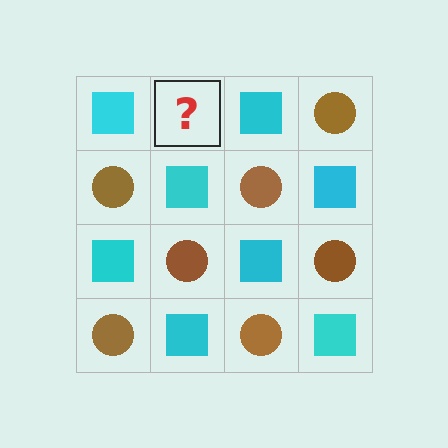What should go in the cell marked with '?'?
The missing cell should contain a brown circle.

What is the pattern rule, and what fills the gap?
The rule is that it alternates cyan square and brown circle in a checkerboard pattern. The gap should be filled with a brown circle.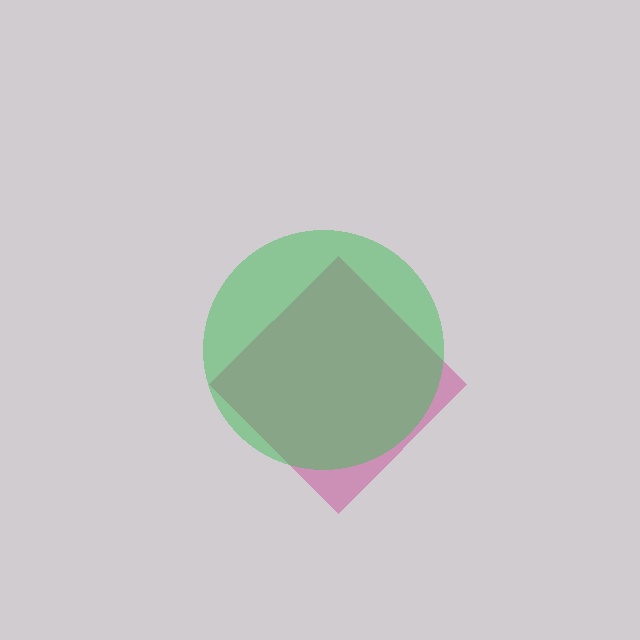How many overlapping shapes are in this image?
There are 2 overlapping shapes in the image.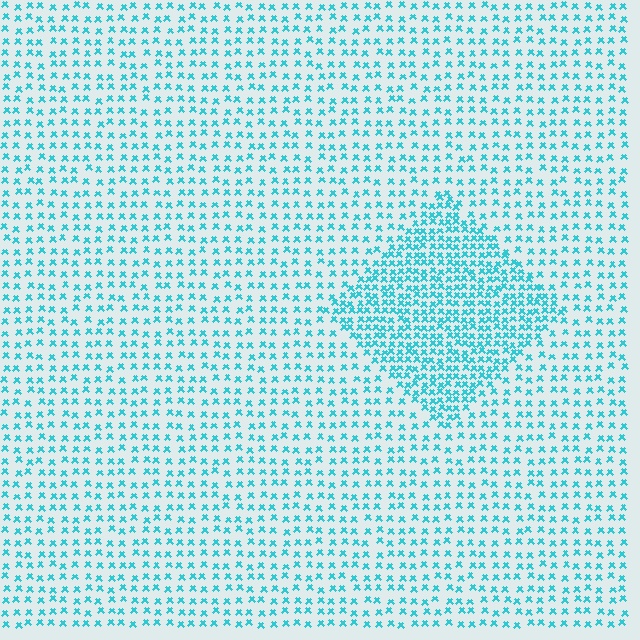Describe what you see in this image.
The image contains small cyan elements arranged at two different densities. A diamond-shaped region is visible where the elements are more densely packed than the surrounding area.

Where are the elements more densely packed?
The elements are more densely packed inside the diamond boundary.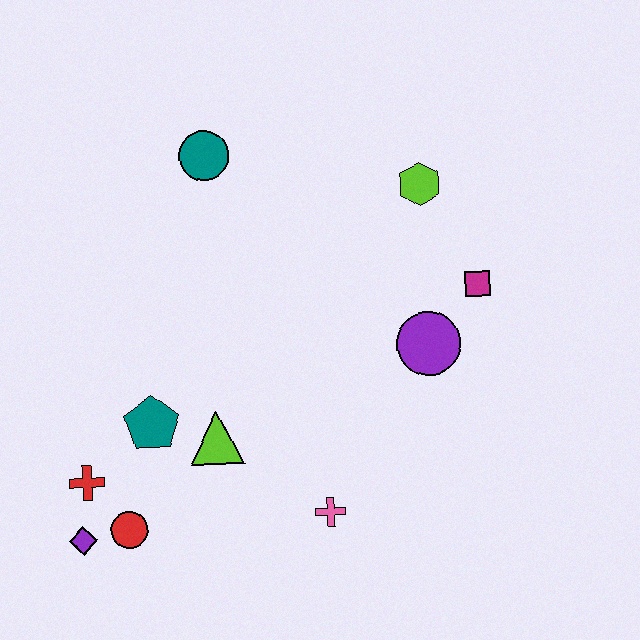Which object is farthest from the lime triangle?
The lime hexagon is farthest from the lime triangle.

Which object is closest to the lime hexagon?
The magenta square is closest to the lime hexagon.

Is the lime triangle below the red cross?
No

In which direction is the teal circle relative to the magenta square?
The teal circle is to the left of the magenta square.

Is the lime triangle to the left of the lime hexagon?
Yes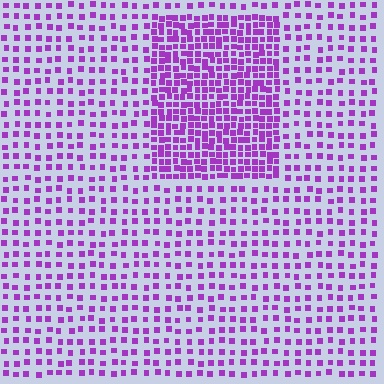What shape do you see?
I see a rectangle.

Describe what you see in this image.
The image contains small purple elements arranged at two different densities. A rectangle-shaped region is visible where the elements are more densely packed than the surrounding area.